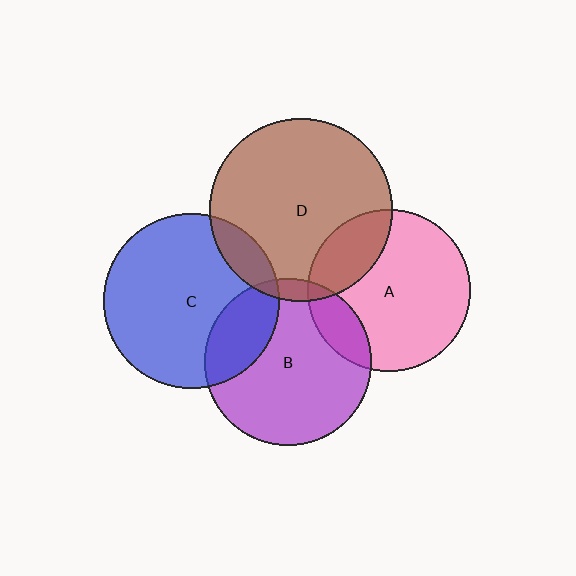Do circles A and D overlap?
Yes.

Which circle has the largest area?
Circle D (brown).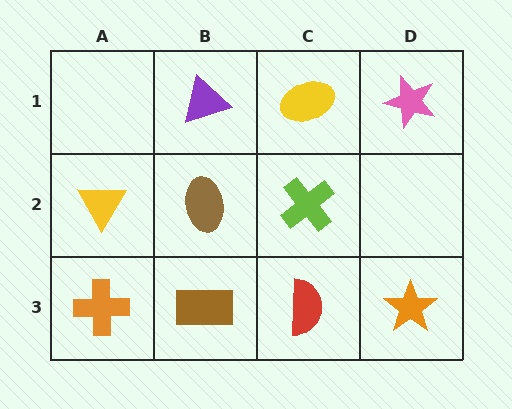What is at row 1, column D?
A pink star.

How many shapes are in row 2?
3 shapes.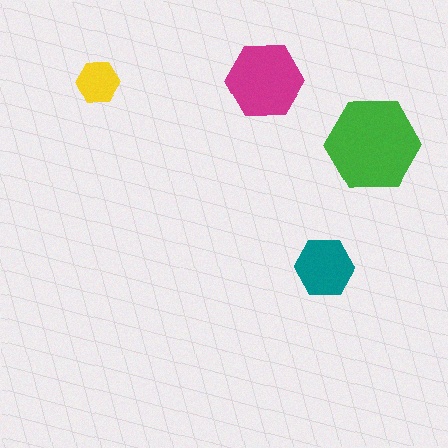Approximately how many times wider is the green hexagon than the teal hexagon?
About 1.5 times wider.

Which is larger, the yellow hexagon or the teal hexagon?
The teal one.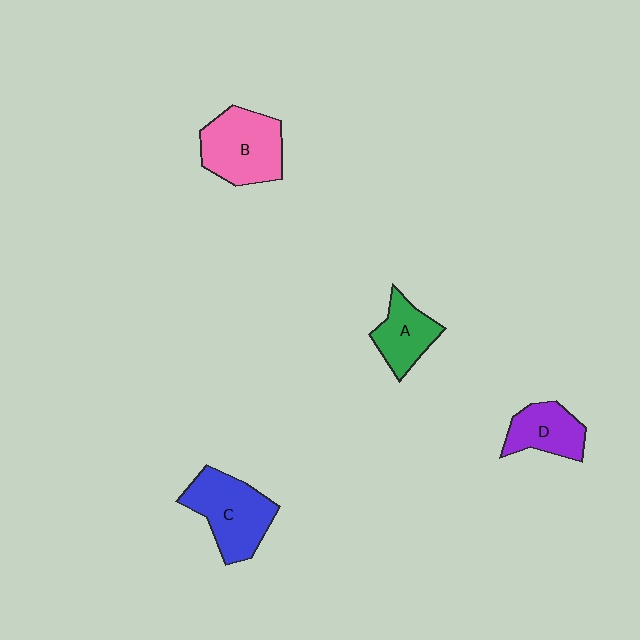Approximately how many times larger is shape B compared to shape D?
Approximately 1.5 times.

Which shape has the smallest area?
Shape A (green).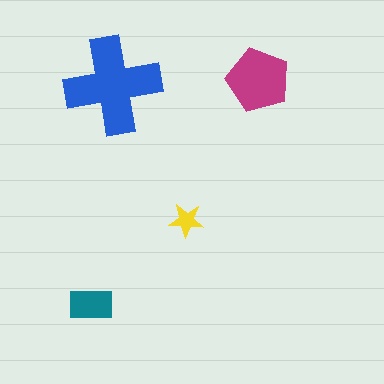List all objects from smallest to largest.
The yellow star, the teal rectangle, the magenta pentagon, the blue cross.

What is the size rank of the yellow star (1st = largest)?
4th.